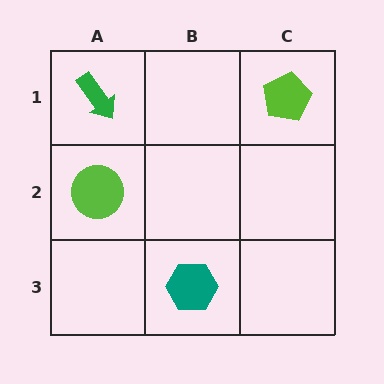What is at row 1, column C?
A lime pentagon.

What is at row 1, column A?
A green arrow.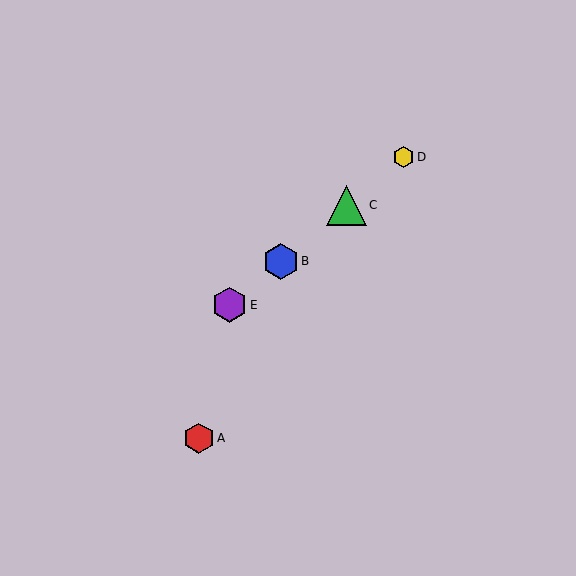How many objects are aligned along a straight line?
4 objects (B, C, D, E) are aligned along a straight line.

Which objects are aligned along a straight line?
Objects B, C, D, E are aligned along a straight line.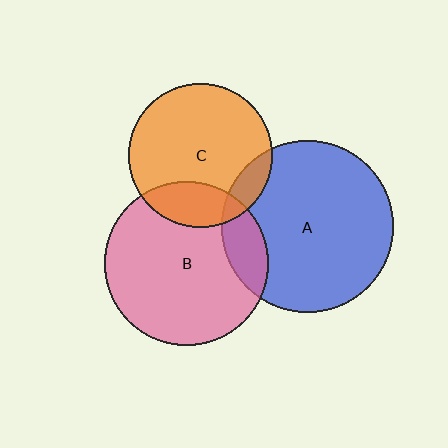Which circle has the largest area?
Circle A (blue).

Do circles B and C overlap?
Yes.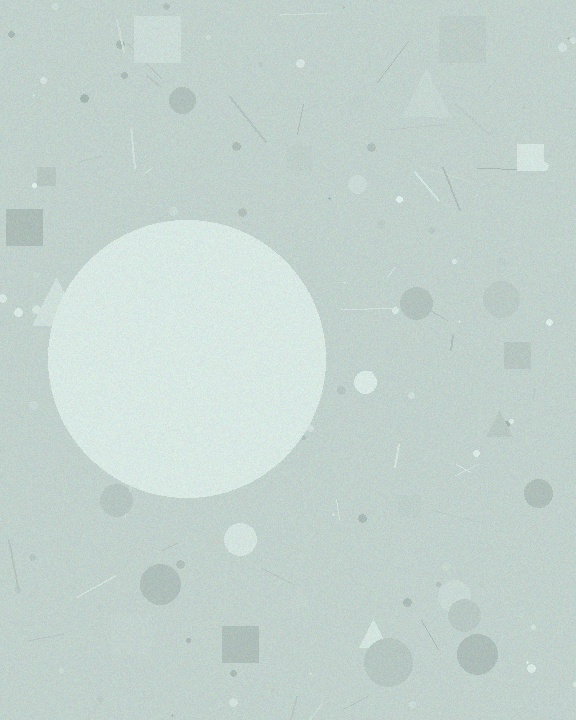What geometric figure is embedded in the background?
A circle is embedded in the background.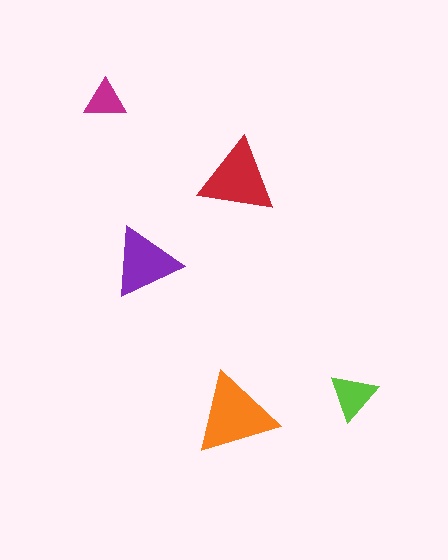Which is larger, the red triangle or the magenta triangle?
The red one.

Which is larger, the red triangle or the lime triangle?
The red one.